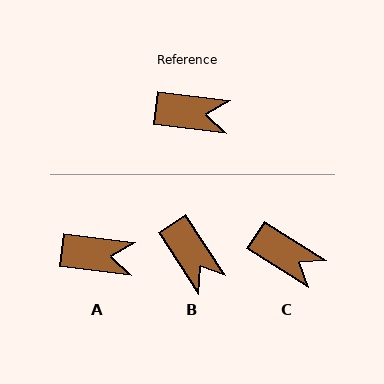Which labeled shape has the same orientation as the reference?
A.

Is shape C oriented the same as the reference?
No, it is off by about 25 degrees.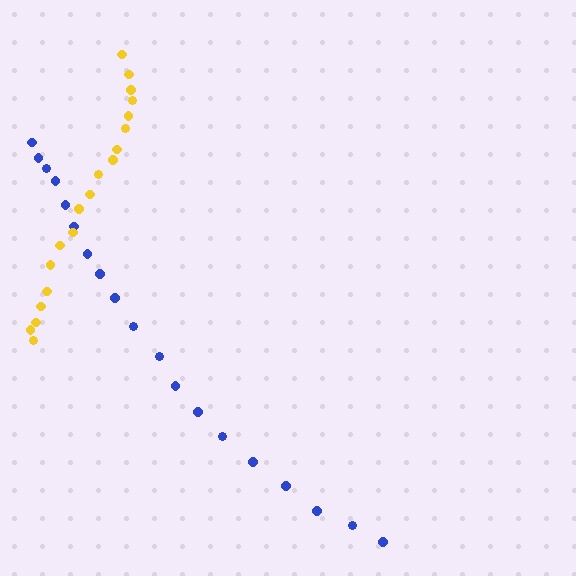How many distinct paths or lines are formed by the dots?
There are 2 distinct paths.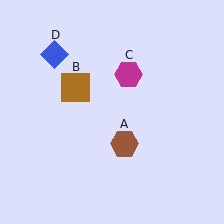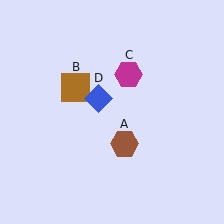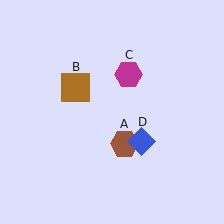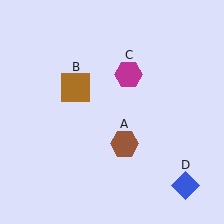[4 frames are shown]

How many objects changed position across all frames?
1 object changed position: blue diamond (object D).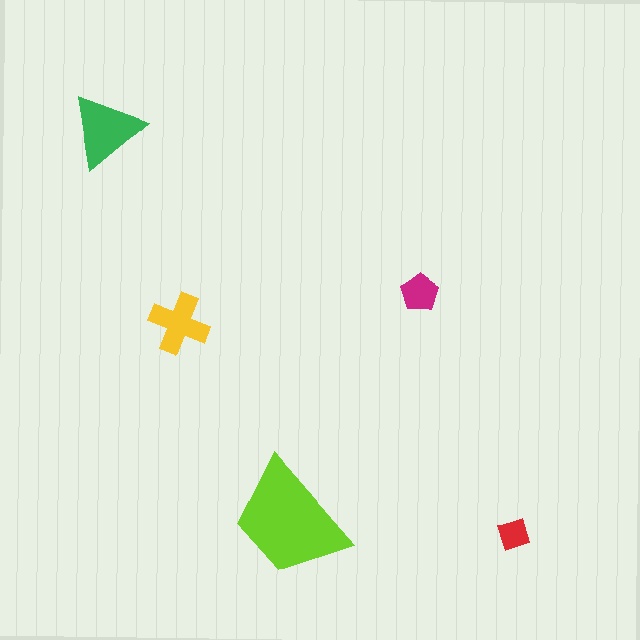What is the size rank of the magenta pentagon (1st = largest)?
4th.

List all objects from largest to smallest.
The lime trapezoid, the green triangle, the yellow cross, the magenta pentagon, the red diamond.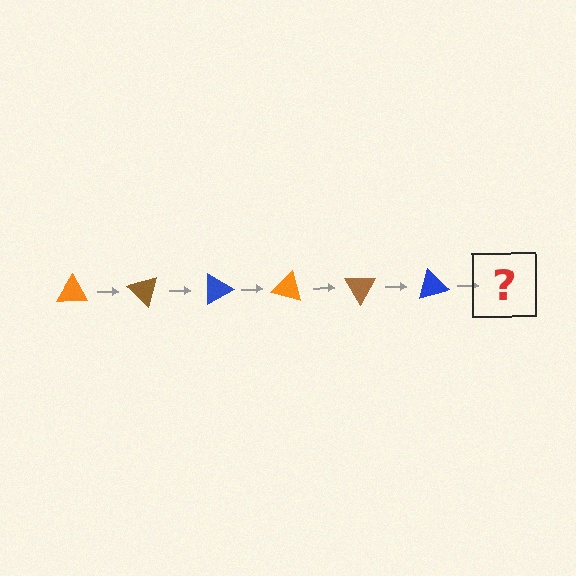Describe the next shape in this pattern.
It should be an orange triangle, rotated 270 degrees from the start.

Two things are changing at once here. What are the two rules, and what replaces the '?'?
The two rules are that it rotates 45 degrees each step and the color cycles through orange, brown, and blue. The '?' should be an orange triangle, rotated 270 degrees from the start.